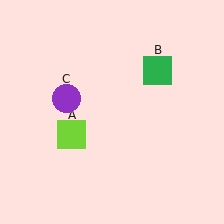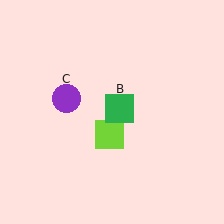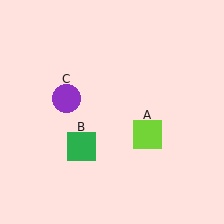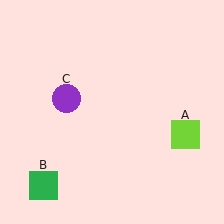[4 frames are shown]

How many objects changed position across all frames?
2 objects changed position: lime square (object A), green square (object B).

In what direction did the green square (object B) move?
The green square (object B) moved down and to the left.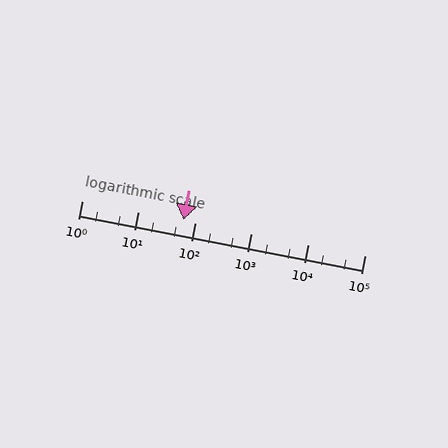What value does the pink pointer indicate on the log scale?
The pointer indicates approximately 63.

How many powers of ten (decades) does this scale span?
The scale spans 5 decades, from 1 to 100000.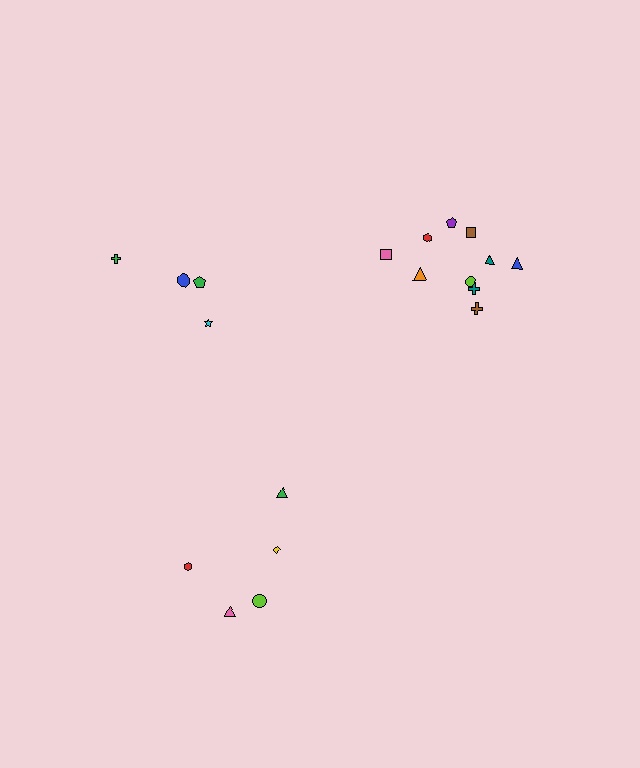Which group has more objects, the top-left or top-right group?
The top-right group.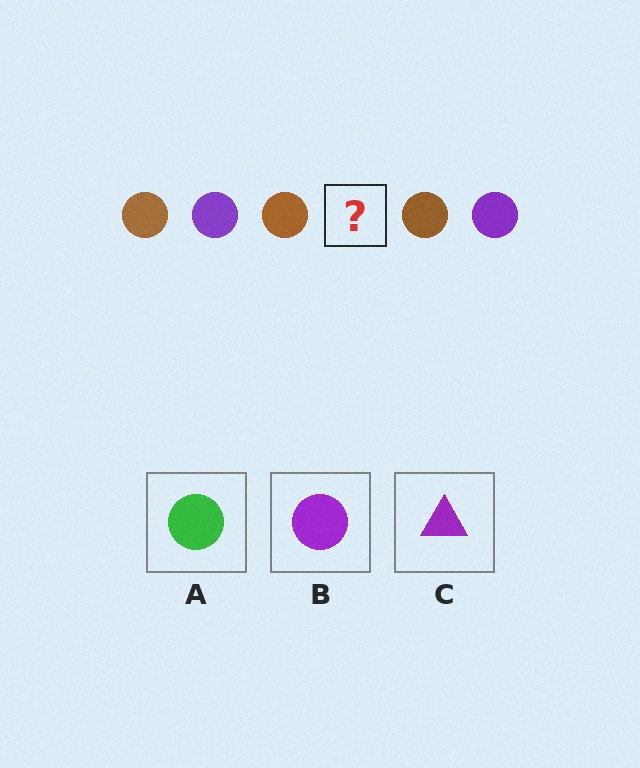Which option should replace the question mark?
Option B.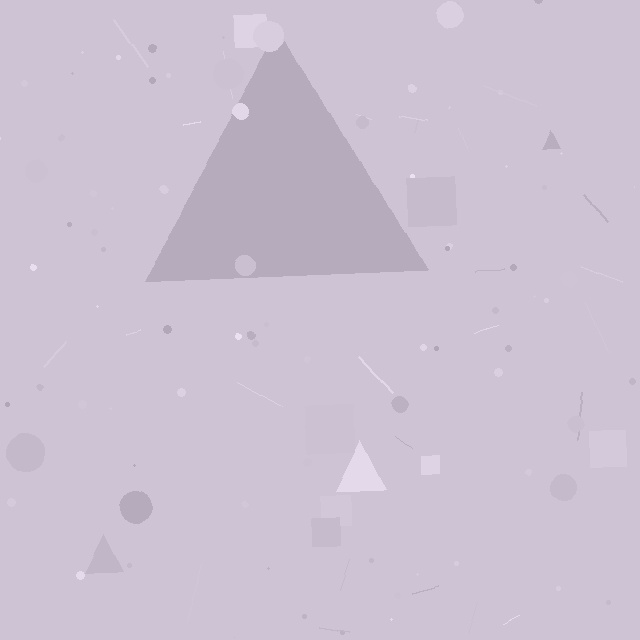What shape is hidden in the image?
A triangle is hidden in the image.